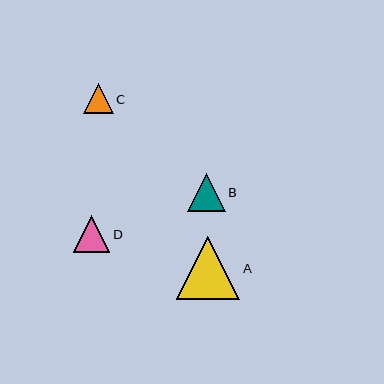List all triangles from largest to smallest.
From largest to smallest: A, B, D, C.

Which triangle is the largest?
Triangle A is the largest with a size of approximately 64 pixels.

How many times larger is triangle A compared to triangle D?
Triangle A is approximately 1.7 times the size of triangle D.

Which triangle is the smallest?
Triangle C is the smallest with a size of approximately 30 pixels.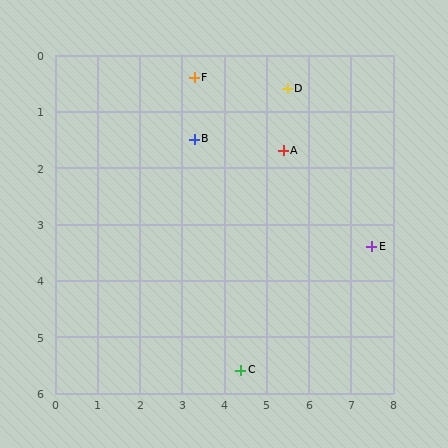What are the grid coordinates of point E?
Point E is at approximately (7.5, 3.4).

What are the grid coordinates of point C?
Point C is at approximately (4.4, 5.6).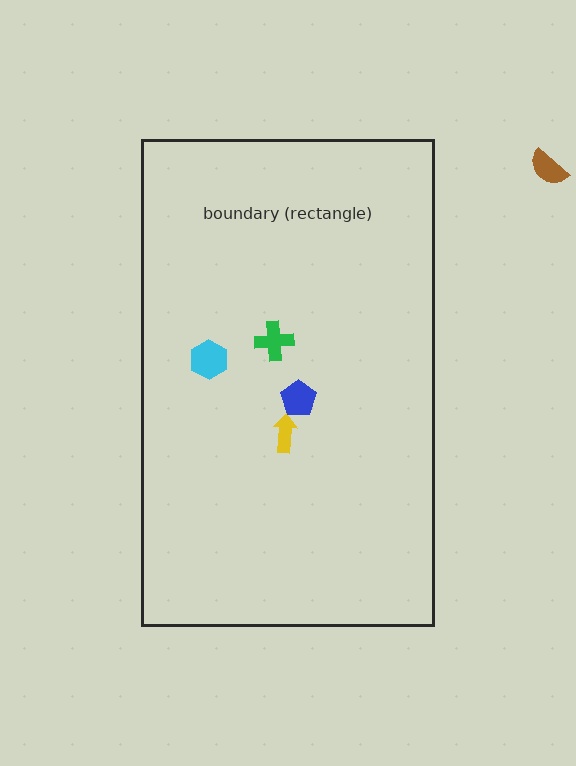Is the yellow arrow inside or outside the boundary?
Inside.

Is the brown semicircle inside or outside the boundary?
Outside.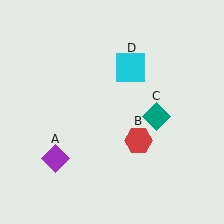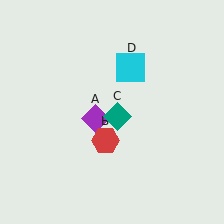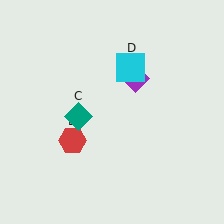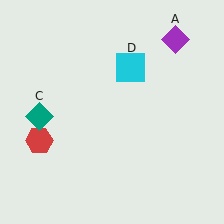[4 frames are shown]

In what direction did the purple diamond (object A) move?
The purple diamond (object A) moved up and to the right.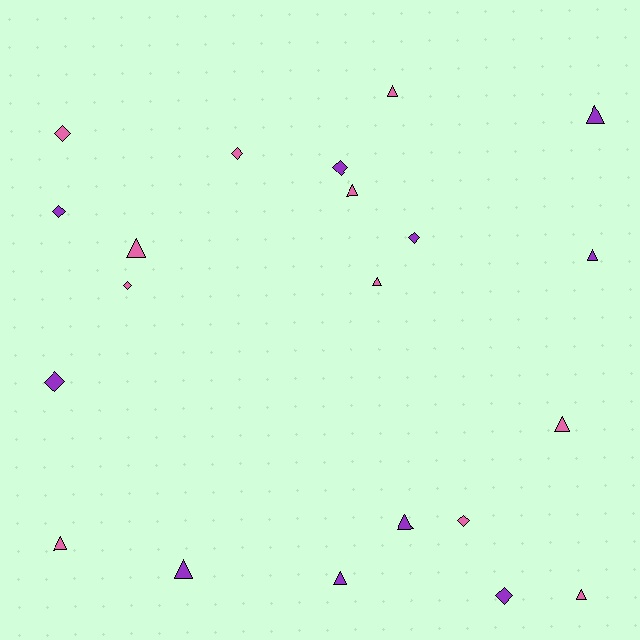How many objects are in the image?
There are 21 objects.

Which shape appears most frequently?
Triangle, with 12 objects.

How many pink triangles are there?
There are 7 pink triangles.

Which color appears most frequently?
Pink, with 11 objects.